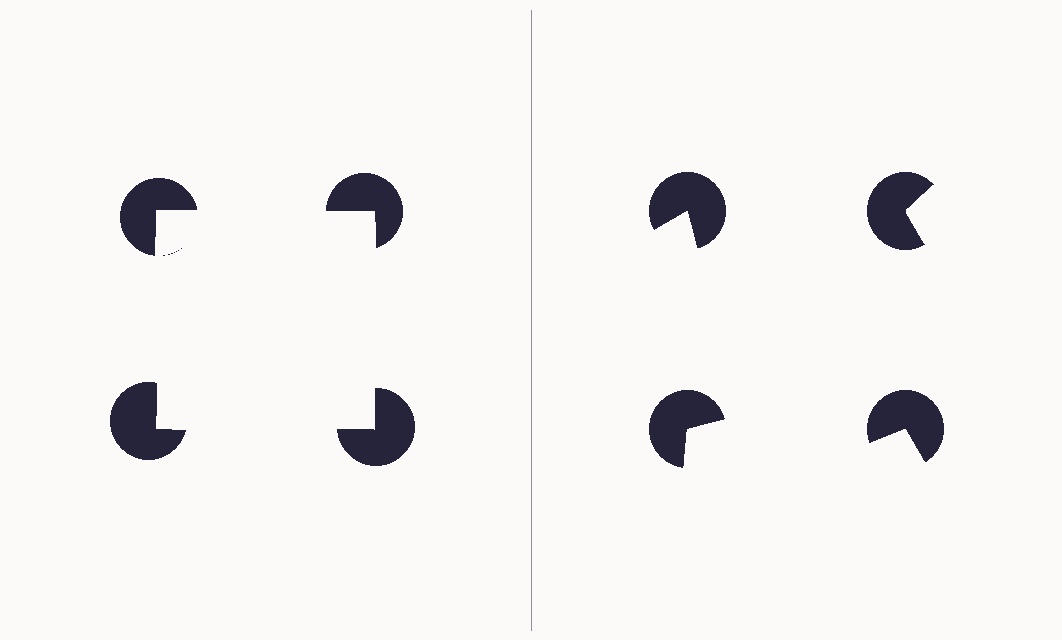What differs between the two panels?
The pac-man discs are positioned identically on both sides; only the wedge orientations differ. On the left they align to a square; on the right they are misaligned.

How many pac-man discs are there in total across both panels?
8 — 4 on each side.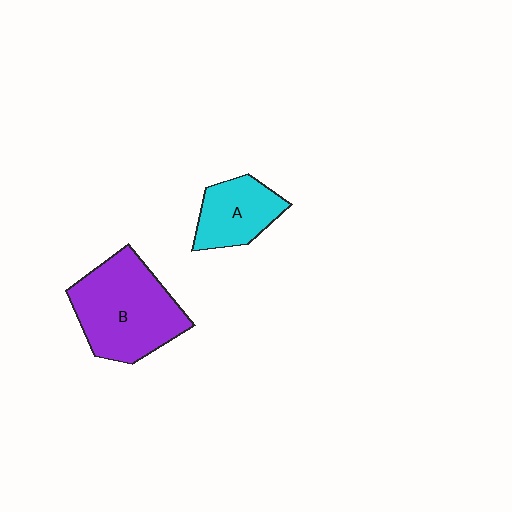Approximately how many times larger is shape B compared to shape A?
Approximately 1.8 times.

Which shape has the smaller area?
Shape A (cyan).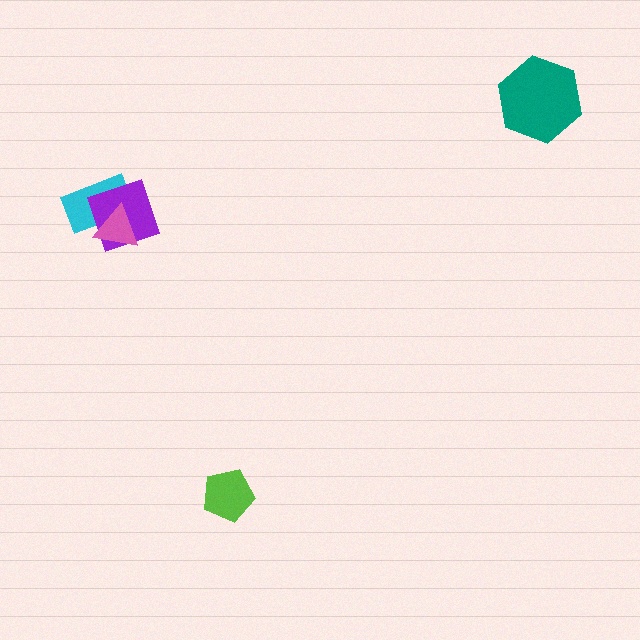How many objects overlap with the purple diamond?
2 objects overlap with the purple diamond.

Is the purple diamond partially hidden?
Yes, it is partially covered by another shape.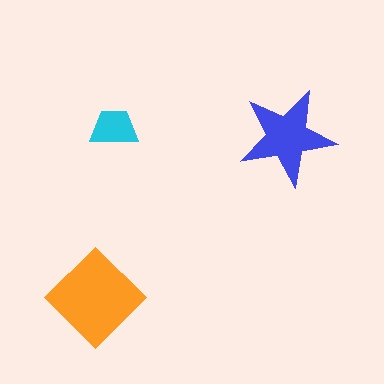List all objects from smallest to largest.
The cyan trapezoid, the blue star, the orange diamond.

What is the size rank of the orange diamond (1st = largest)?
1st.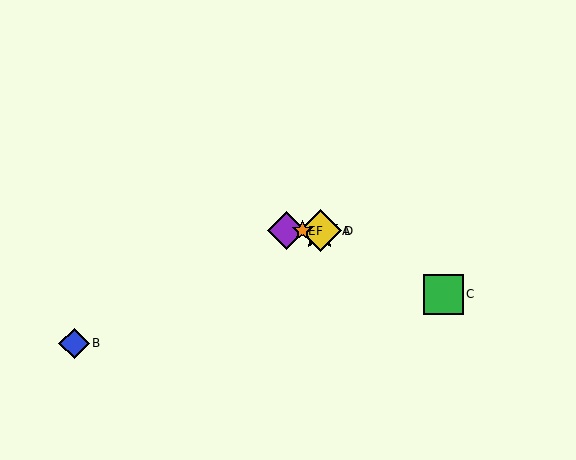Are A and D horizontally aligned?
Yes, both are at y≈231.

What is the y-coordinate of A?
Object A is at y≈231.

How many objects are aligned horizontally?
4 objects (A, D, E, F) are aligned horizontally.